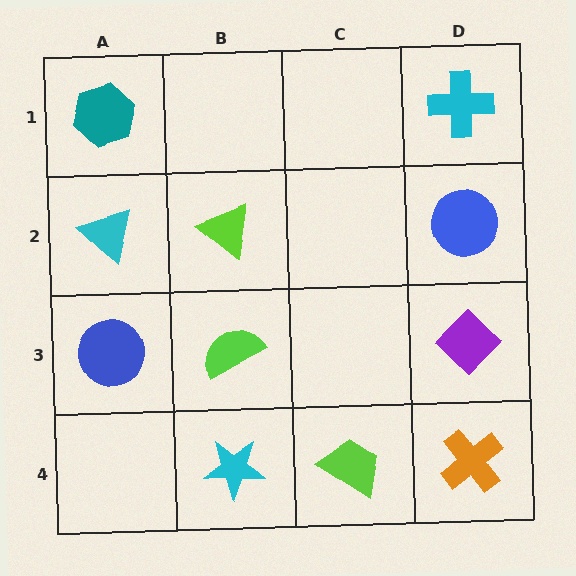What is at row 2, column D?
A blue circle.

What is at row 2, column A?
A cyan triangle.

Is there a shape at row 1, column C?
No, that cell is empty.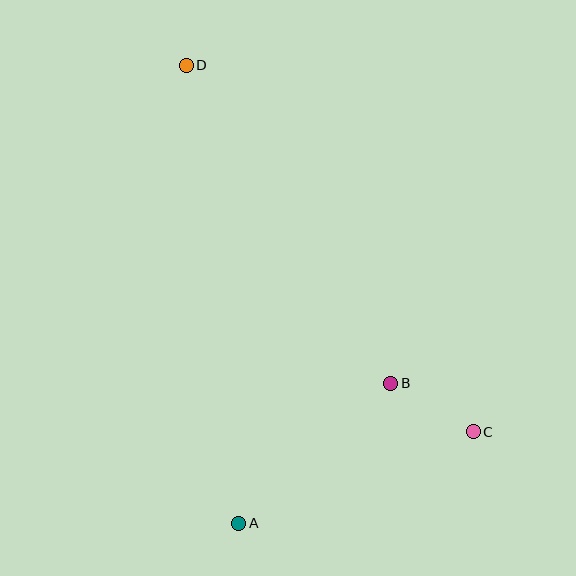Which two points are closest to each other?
Points B and C are closest to each other.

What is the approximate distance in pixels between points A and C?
The distance between A and C is approximately 251 pixels.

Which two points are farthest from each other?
Points C and D are farthest from each other.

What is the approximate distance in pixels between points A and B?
The distance between A and B is approximately 206 pixels.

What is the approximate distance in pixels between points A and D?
The distance between A and D is approximately 461 pixels.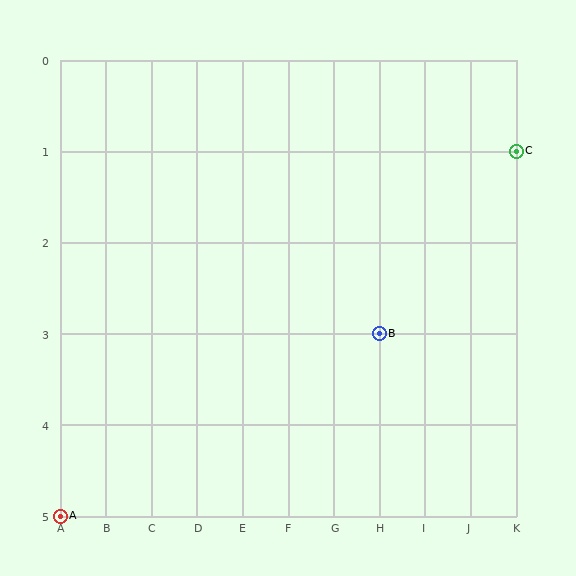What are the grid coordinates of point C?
Point C is at grid coordinates (K, 1).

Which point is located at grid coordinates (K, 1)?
Point C is at (K, 1).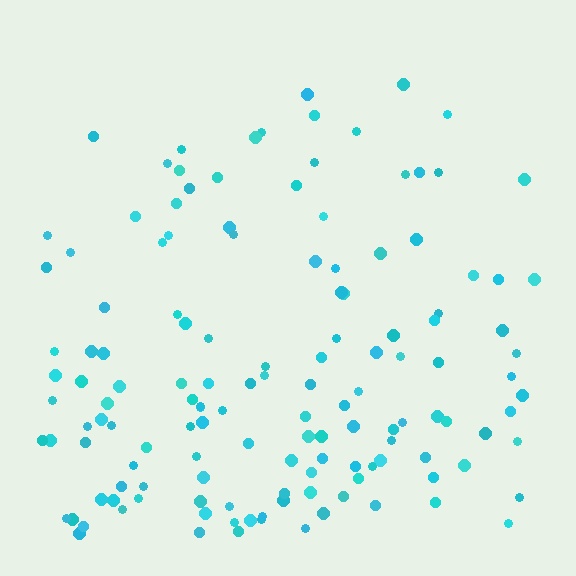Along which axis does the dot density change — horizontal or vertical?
Vertical.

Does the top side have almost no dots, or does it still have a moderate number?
Still a moderate number, just noticeably fewer than the bottom.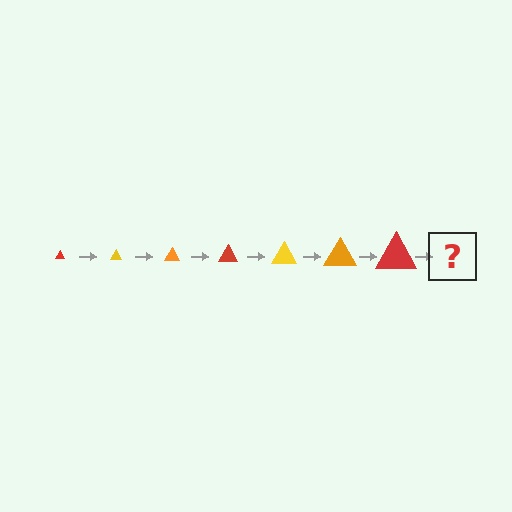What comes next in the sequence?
The next element should be a yellow triangle, larger than the previous one.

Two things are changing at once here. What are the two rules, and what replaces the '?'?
The two rules are that the triangle grows larger each step and the color cycles through red, yellow, and orange. The '?' should be a yellow triangle, larger than the previous one.